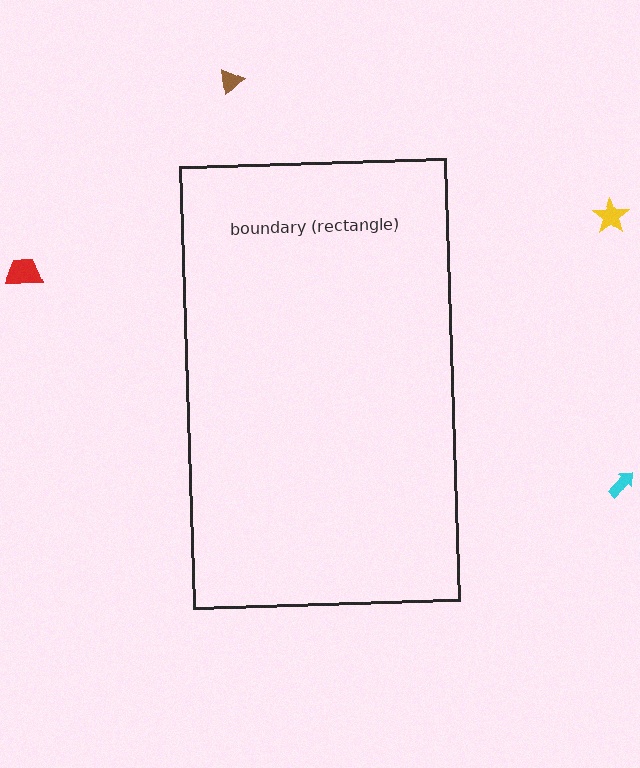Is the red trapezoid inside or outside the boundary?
Outside.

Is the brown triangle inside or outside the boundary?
Outside.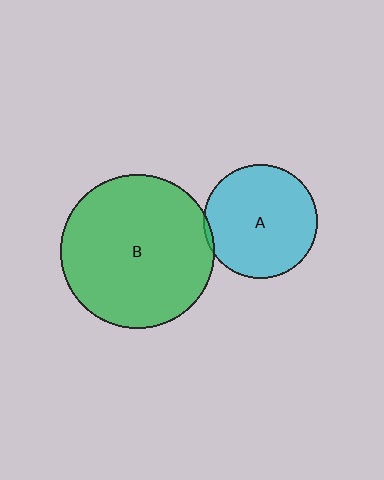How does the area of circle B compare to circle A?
Approximately 1.8 times.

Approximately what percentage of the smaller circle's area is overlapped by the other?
Approximately 5%.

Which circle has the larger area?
Circle B (green).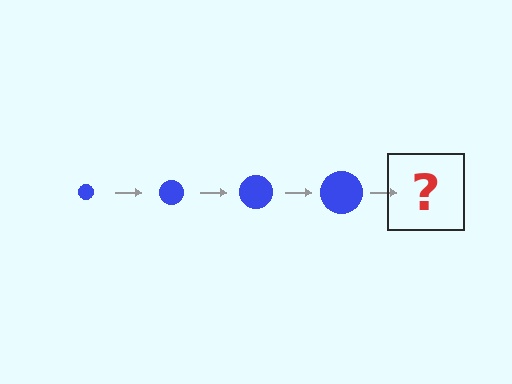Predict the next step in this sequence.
The next step is a blue circle, larger than the previous one.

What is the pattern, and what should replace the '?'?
The pattern is that the circle gets progressively larger each step. The '?' should be a blue circle, larger than the previous one.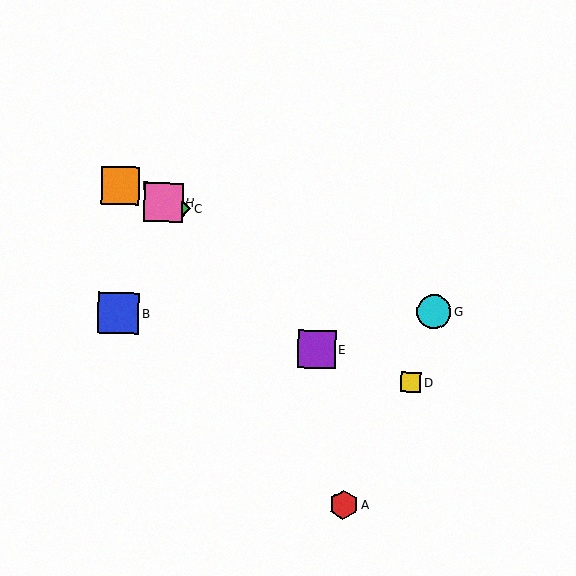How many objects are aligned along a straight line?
4 objects (C, F, G, H) are aligned along a straight line.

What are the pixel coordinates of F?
Object F is at (120, 185).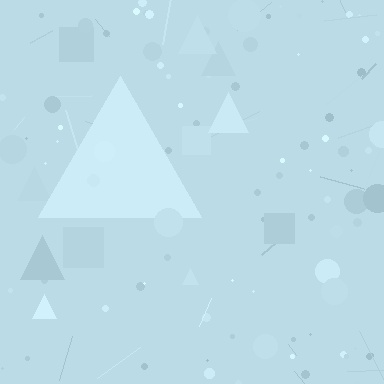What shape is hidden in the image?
A triangle is hidden in the image.